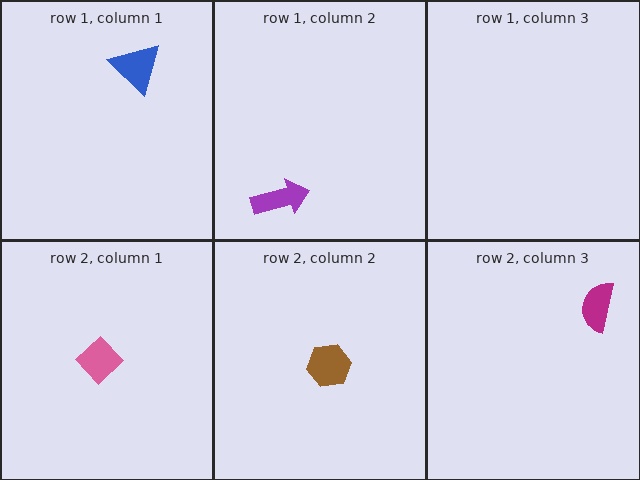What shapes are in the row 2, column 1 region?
The pink diamond.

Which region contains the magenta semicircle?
The row 2, column 3 region.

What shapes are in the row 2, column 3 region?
The magenta semicircle.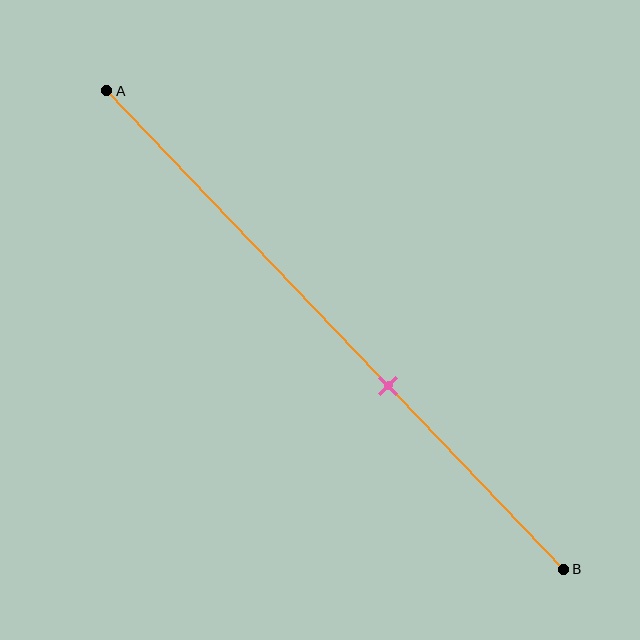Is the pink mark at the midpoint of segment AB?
No, the mark is at about 60% from A, not at the 50% midpoint.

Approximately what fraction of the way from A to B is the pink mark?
The pink mark is approximately 60% of the way from A to B.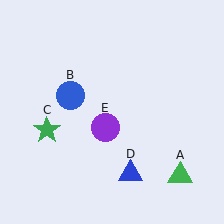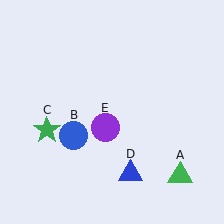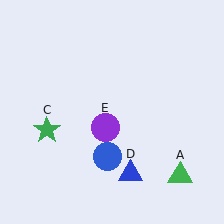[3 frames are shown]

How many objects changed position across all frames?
1 object changed position: blue circle (object B).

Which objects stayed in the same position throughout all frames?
Green triangle (object A) and green star (object C) and blue triangle (object D) and purple circle (object E) remained stationary.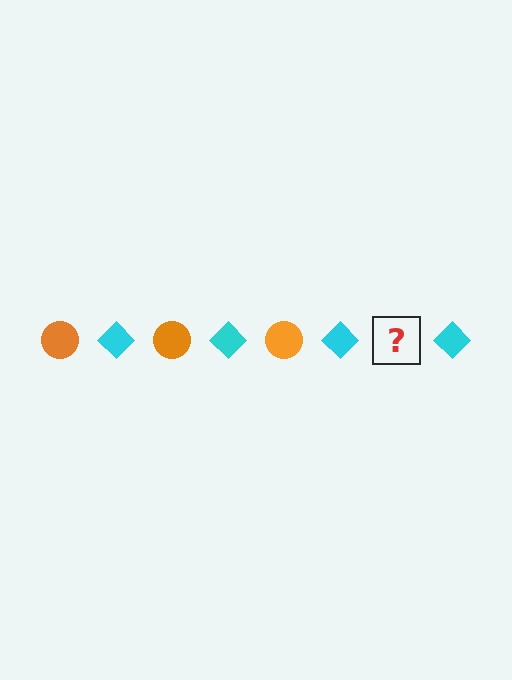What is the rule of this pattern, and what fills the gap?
The rule is that the pattern alternates between orange circle and cyan diamond. The gap should be filled with an orange circle.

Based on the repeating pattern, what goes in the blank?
The blank should be an orange circle.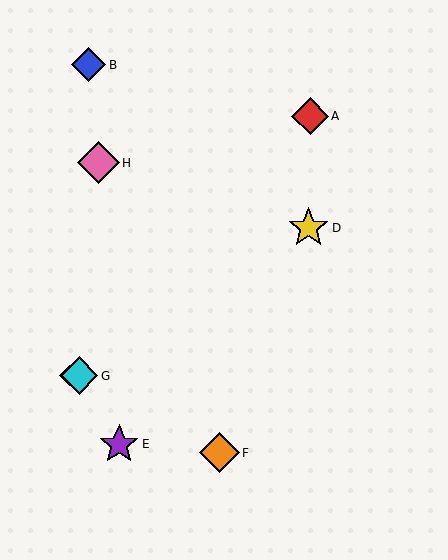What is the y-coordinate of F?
Object F is at y≈453.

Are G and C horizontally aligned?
Yes, both are at y≈376.